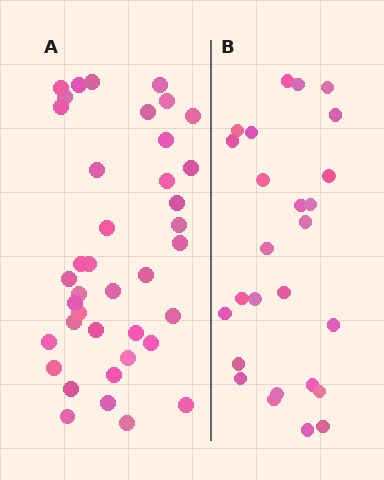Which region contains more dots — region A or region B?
Region A (the left region) has more dots.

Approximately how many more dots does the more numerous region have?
Region A has approximately 15 more dots than region B.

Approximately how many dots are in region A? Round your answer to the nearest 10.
About 40 dots. (The exact count is 39, which rounds to 40.)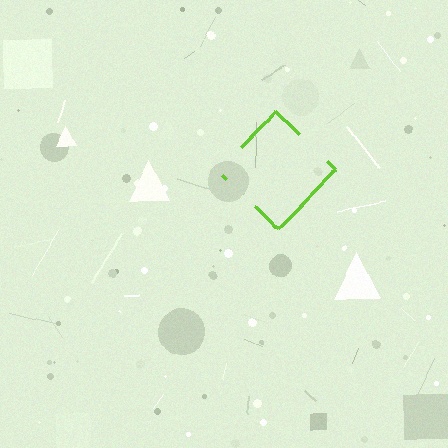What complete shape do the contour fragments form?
The contour fragments form a diamond.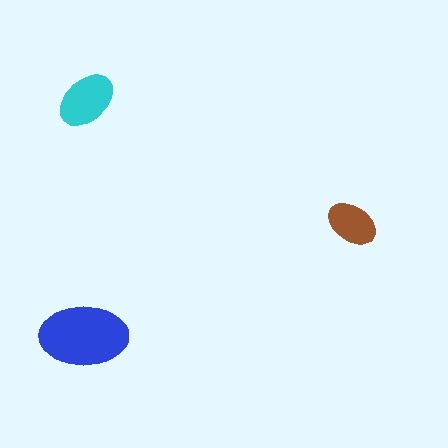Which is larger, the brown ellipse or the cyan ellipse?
The cyan one.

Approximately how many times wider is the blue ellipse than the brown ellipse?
About 1.5 times wider.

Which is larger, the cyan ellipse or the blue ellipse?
The blue one.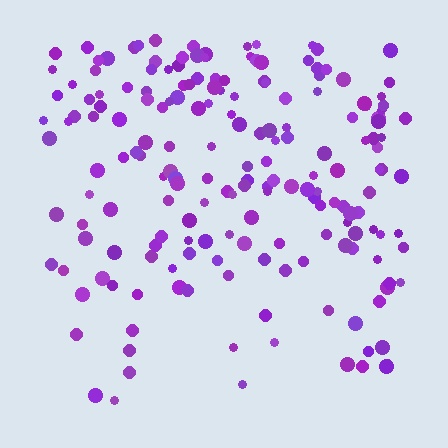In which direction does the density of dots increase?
From bottom to top, with the top side densest.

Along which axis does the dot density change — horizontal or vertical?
Vertical.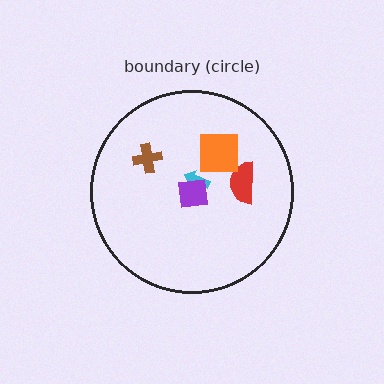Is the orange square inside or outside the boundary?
Inside.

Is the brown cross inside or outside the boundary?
Inside.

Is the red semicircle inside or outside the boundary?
Inside.